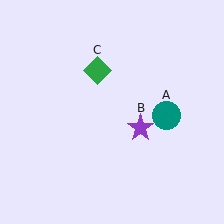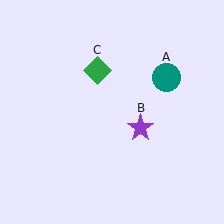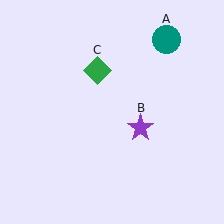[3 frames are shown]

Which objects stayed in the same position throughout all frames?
Purple star (object B) and green diamond (object C) remained stationary.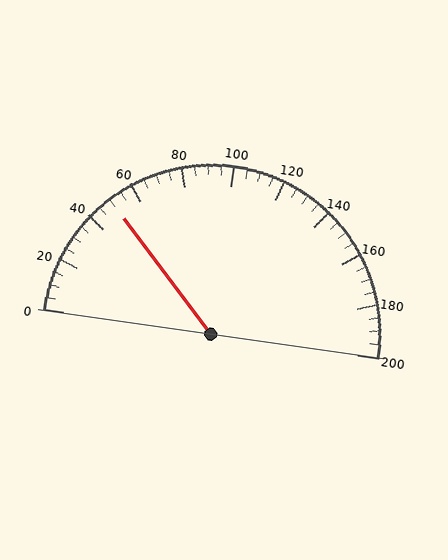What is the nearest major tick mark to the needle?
The nearest major tick mark is 40.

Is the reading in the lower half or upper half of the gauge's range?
The reading is in the lower half of the range (0 to 200).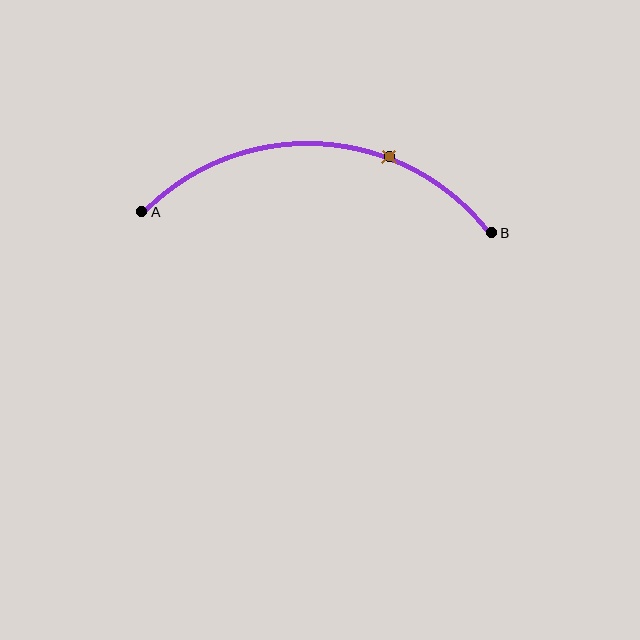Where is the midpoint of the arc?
The arc midpoint is the point on the curve farthest from the straight line joining A and B. It sits above that line.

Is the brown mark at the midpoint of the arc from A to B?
No. The brown mark lies on the arc but is closer to endpoint B. The arc midpoint would be at the point on the curve equidistant along the arc from both A and B.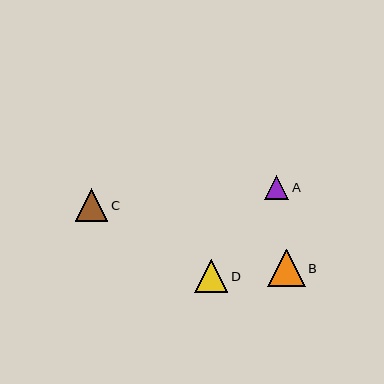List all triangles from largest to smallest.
From largest to smallest: B, D, C, A.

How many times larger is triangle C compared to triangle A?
Triangle C is approximately 1.3 times the size of triangle A.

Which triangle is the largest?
Triangle B is the largest with a size of approximately 37 pixels.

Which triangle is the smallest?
Triangle A is the smallest with a size of approximately 24 pixels.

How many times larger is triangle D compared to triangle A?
Triangle D is approximately 1.4 times the size of triangle A.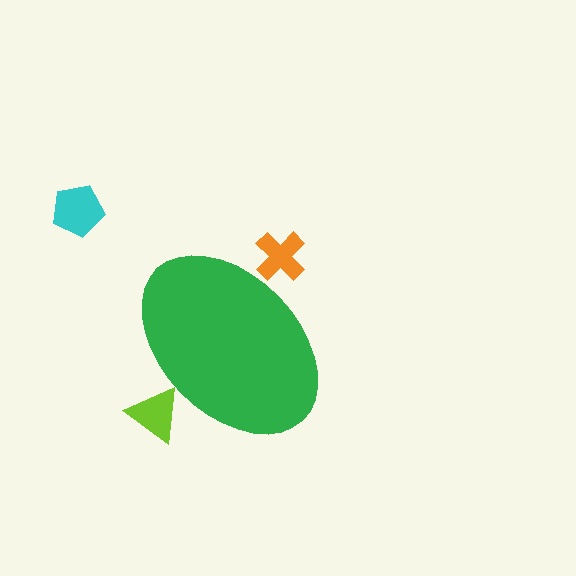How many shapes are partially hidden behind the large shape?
2 shapes are partially hidden.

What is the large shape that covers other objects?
A green ellipse.